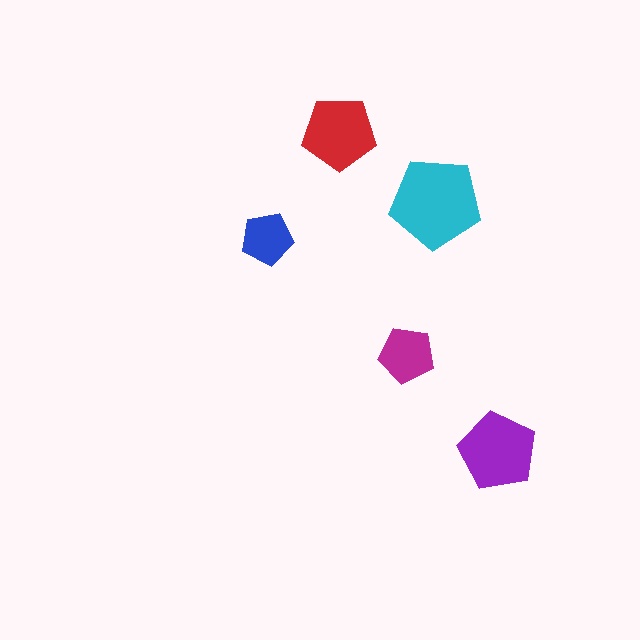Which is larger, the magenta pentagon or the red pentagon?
The red one.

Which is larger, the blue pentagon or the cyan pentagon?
The cyan one.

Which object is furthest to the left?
The blue pentagon is leftmost.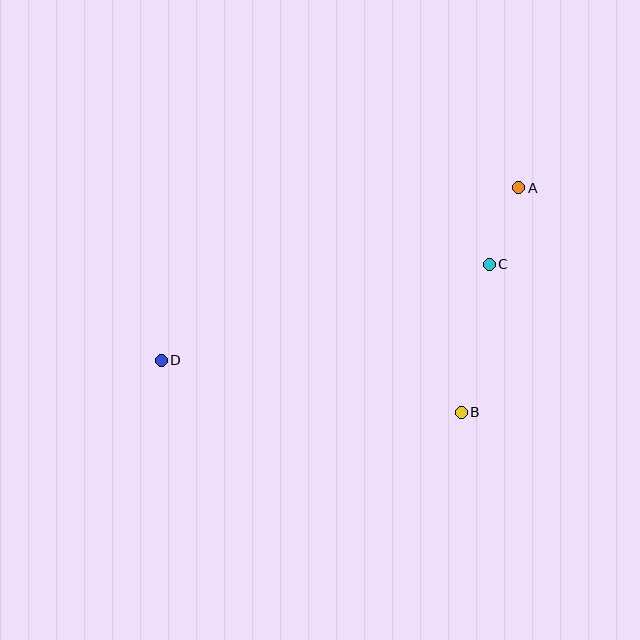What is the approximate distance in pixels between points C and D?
The distance between C and D is approximately 342 pixels.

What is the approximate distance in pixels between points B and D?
The distance between B and D is approximately 305 pixels.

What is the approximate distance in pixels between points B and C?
The distance between B and C is approximately 150 pixels.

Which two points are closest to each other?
Points A and C are closest to each other.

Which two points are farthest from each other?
Points A and D are farthest from each other.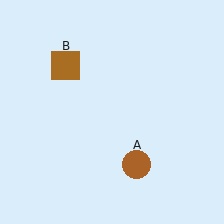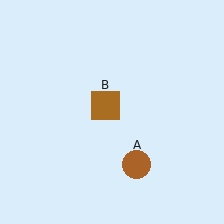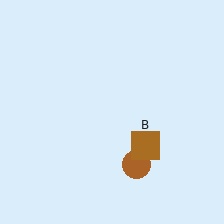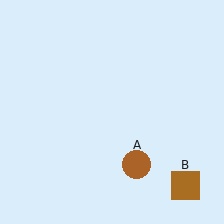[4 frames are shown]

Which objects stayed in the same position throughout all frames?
Brown circle (object A) remained stationary.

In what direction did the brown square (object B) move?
The brown square (object B) moved down and to the right.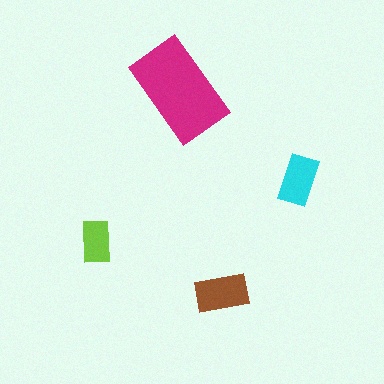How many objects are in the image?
There are 4 objects in the image.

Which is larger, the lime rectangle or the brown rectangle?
The brown one.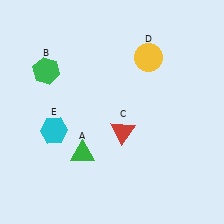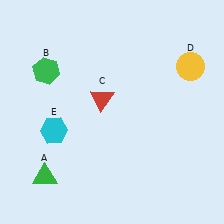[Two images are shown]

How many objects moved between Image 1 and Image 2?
3 objects moved between the two images.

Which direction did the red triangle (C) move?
The red triangle (C) moved up.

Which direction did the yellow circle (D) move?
The yellow circle (D) moved right.